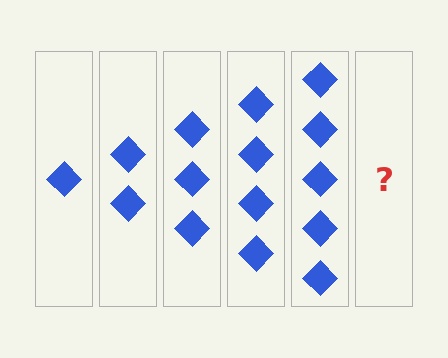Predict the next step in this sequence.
The next step is 6 diamonds.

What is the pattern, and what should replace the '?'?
The pattern is that each step adds one more diamond. The '?' should be 6 diamonds.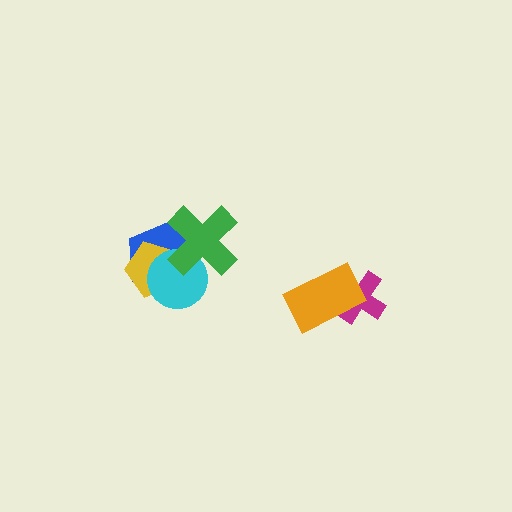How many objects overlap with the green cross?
3 objects overlap with the green cross.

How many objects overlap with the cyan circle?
3 objects overlap with the cyan circle.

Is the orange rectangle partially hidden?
No, no other shape covers it.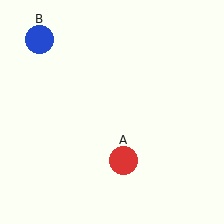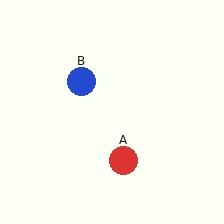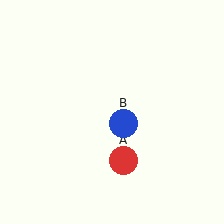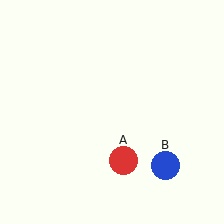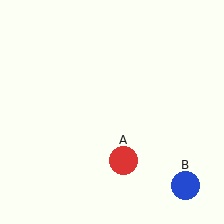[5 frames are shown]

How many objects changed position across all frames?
1 object changed position: blue circle (object B).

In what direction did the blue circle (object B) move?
The blue circle (object B) moved down and to the right.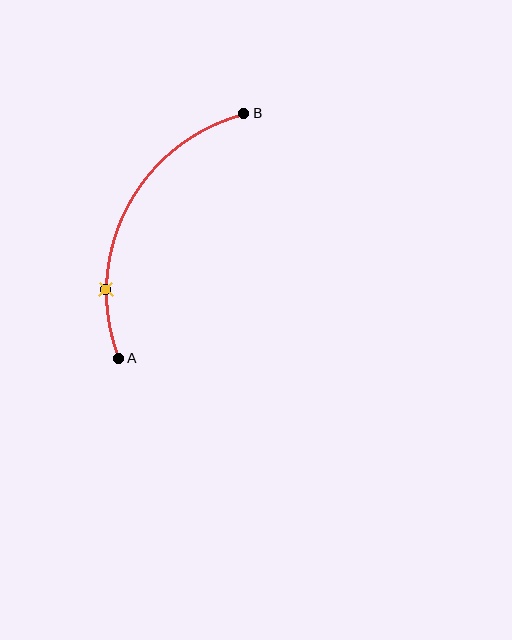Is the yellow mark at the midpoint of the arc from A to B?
No. The yellow mark lies on the arc but is closer to endpoint A. The arc midpoint would be at the point on the curve equidistant along the arc from both A and B.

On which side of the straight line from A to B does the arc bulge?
The arc bulges to the left of the straight line connecting A and B.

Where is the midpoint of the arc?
The arc midpoint is the point on the curve farthest from the straight line joining A and B. It sits to the left of that line.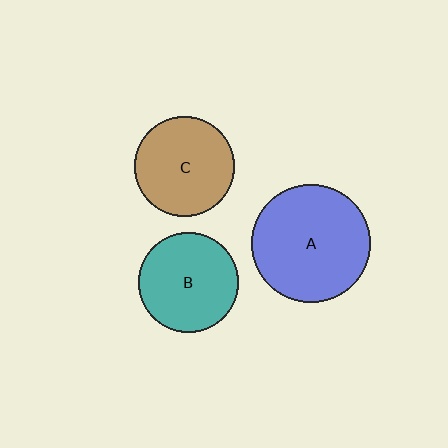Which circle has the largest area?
Circle A (blue).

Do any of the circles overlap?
No, none of the circles overlap.